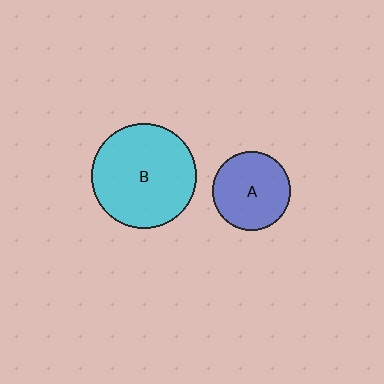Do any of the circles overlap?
No, none of the circles overlap.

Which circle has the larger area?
Circle B (cyan).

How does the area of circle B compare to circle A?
Approximately 1.8 times.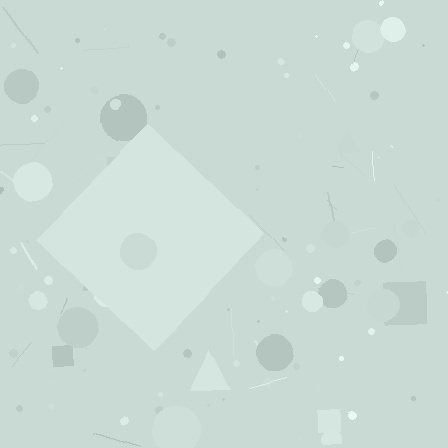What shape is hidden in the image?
A diamond is hidden in the image.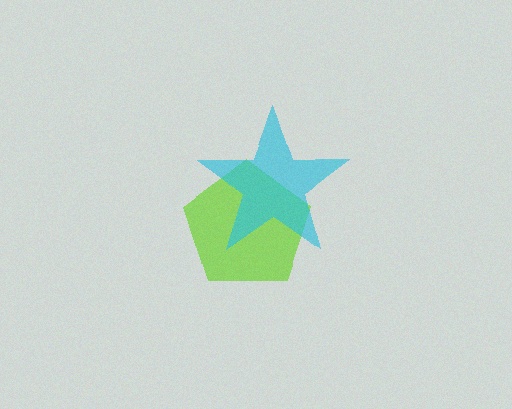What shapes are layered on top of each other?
The layered shapes are: a lime pentagon, a cyan star.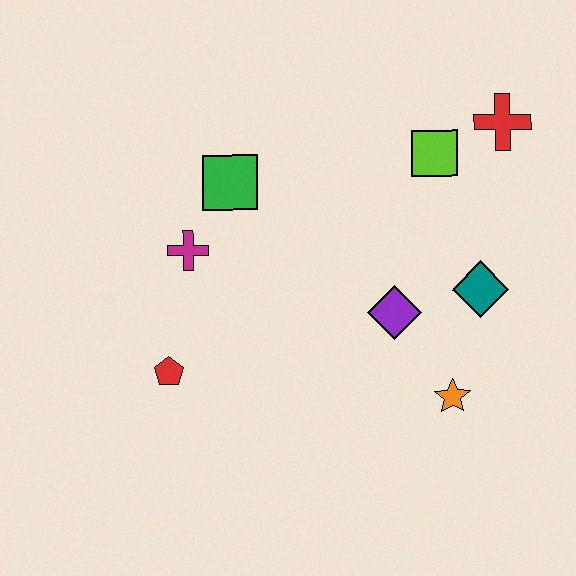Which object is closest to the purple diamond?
The teal diamond is closest to the purple diamond.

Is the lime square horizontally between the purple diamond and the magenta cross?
No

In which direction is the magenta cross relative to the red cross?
The magenta cross is to the left of the red cross.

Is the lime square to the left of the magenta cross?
No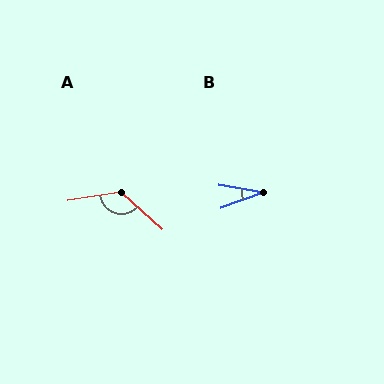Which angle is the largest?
A, at approximately 128 degrees.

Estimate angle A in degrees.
Approximately 128 degrees.